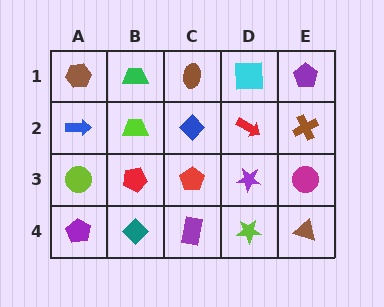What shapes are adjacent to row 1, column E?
A brown cross (row 2, column E), a cyan square (row 1, column D).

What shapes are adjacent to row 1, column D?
A red arrow (row 2, column D), a brown ellipse (row 1, column C), a purple pentagon (row 1, column E).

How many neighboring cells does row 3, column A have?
3.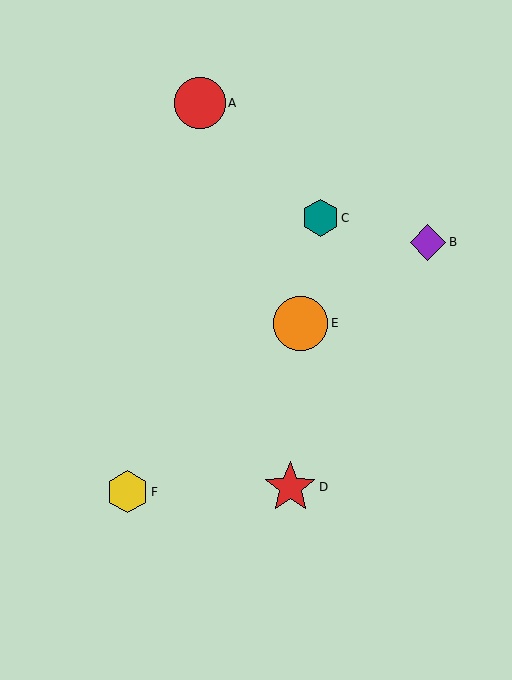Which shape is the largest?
The orange circle (labeled E) is the largest.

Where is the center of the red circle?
The center of the red circle is at (200, 103).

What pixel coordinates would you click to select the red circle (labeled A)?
Click at (200, 103) to select the red circle A.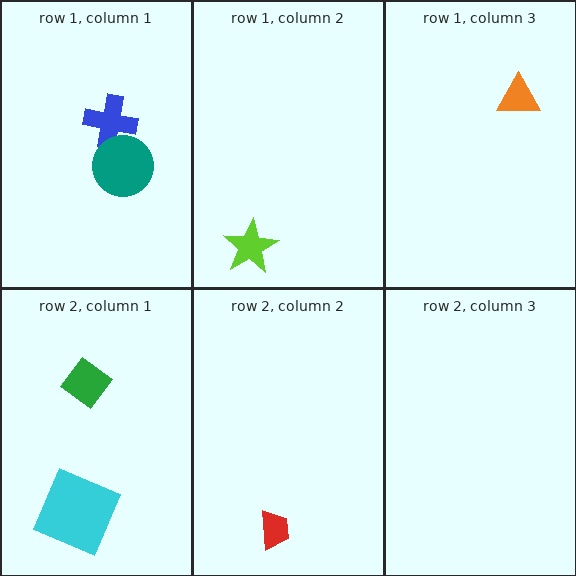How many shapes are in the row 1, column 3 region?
1.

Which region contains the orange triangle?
The row 1, column 3 region.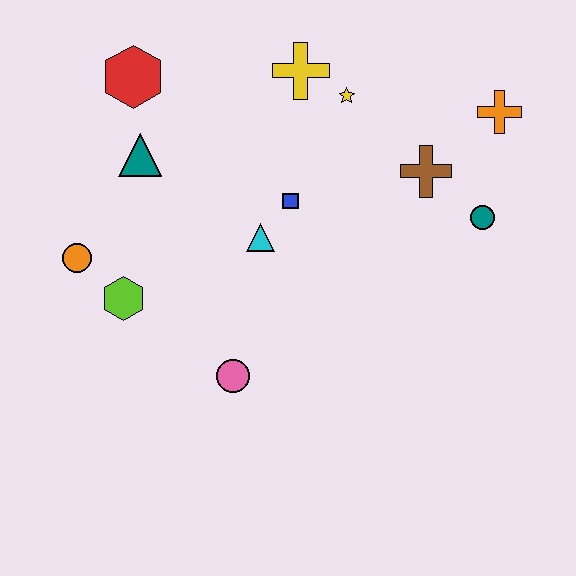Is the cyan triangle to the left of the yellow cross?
Yes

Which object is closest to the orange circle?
The lime hexagon is closest to the orange circle.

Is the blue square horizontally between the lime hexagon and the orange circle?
No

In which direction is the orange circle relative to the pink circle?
The orange circle is to the left of the pink circle.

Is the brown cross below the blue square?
No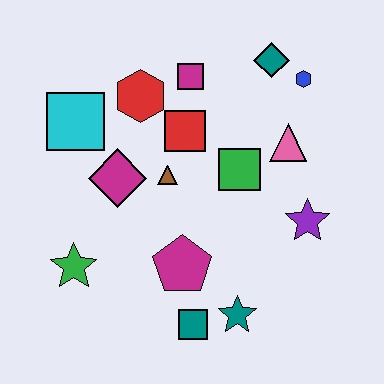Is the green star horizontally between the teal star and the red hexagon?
No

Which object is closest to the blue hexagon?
The teal diamond is closest to the blue hexagon.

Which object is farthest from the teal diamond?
The green star is farthest from the teal diamond.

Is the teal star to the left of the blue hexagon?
Yes